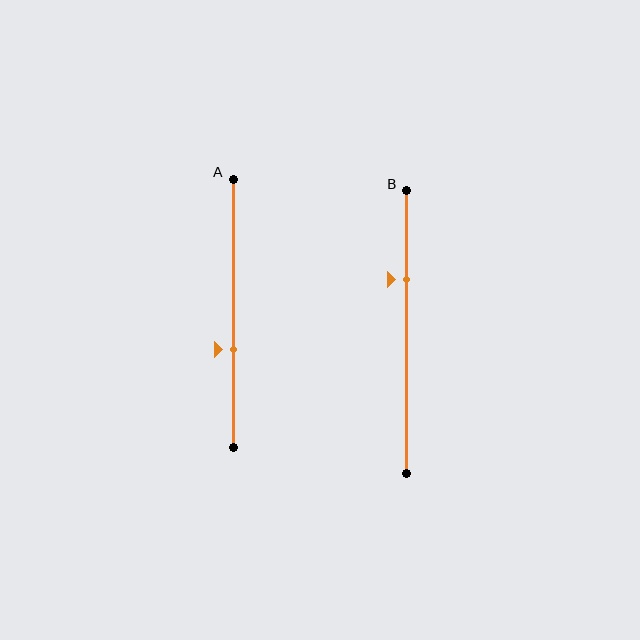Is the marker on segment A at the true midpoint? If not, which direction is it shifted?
No, the marker on segment A is shifted downward by about 14% of the segment length.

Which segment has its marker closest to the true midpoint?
Segment A has its marker closest to the true midpoint.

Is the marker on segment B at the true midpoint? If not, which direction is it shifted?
No, the marker on segment B is shifted upward by about 19% of the segment length.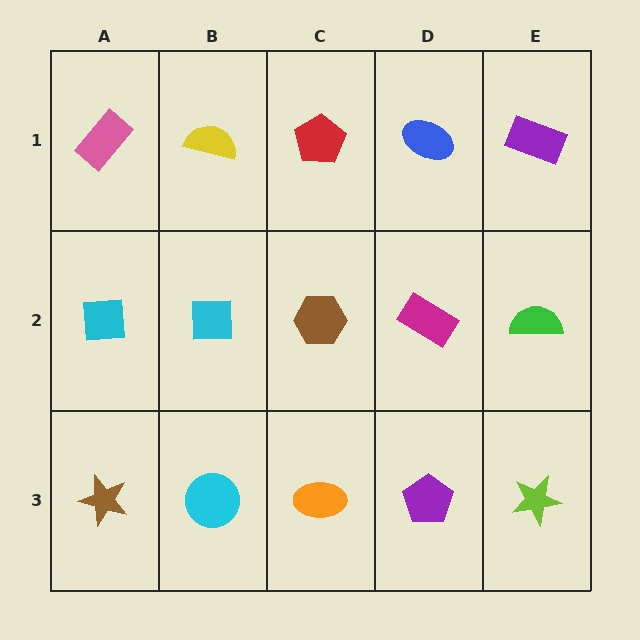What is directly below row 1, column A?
A cyan square.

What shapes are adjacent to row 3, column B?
A cyan square (row 2, column B), a brown star (row 3, column A), an orange ellipse (row 3, column C).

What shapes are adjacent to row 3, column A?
A cyan square (row 2, column A), a cyan circle (row 3, column B).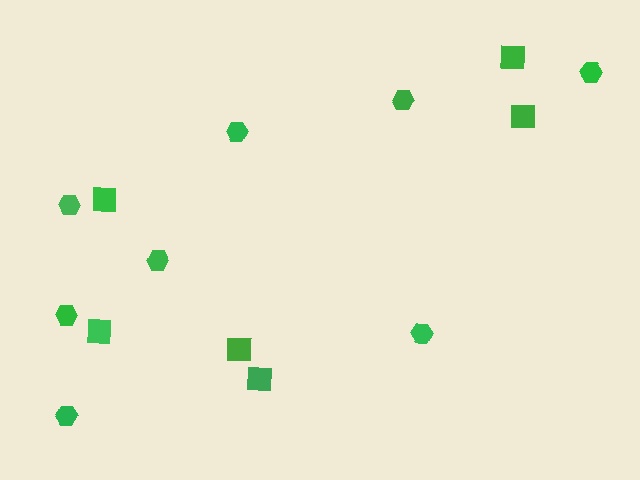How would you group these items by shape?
There are 2 groups: one group of squares (6) and one group of hexagons (8).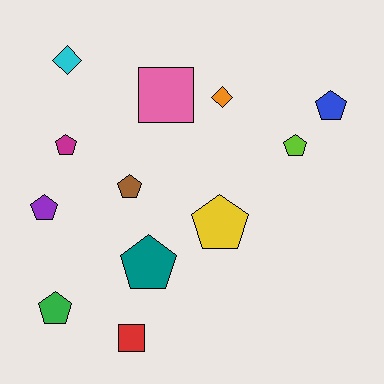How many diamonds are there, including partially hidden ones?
There are 2 diamonds.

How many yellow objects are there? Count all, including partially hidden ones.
There is 1 yellow object.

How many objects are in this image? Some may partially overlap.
There are 12 objects.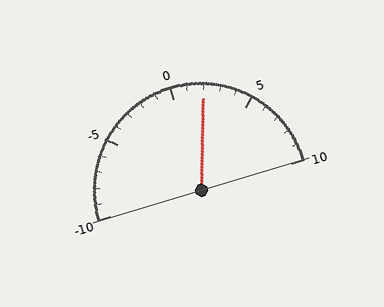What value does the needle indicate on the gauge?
The needle indicates approximately 2.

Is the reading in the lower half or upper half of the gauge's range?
The reading is in the upper half of the range (-10 to 10).